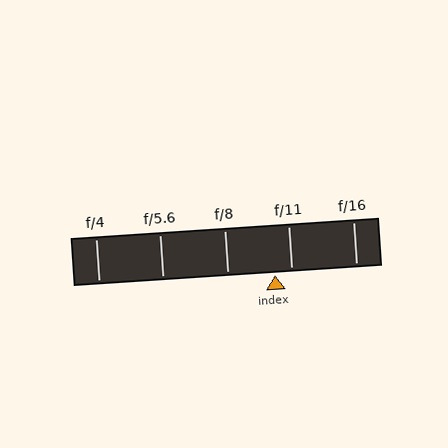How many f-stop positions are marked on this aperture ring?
There are 5 f-stop positions marked.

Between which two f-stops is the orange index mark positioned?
The index mark is between f/8 and f/11.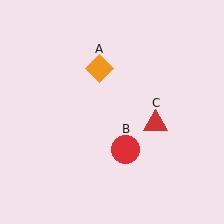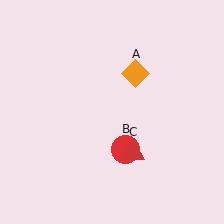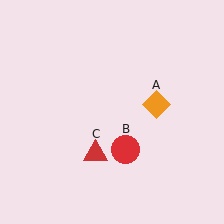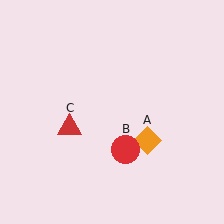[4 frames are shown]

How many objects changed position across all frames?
2 objects changed position: orange diamond (object A), red triangle (object C).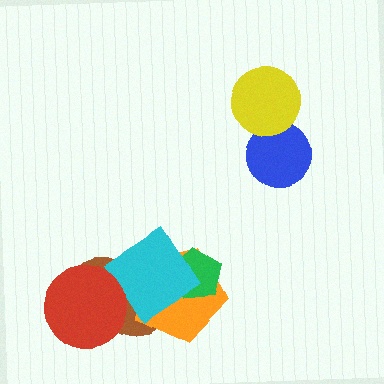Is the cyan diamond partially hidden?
No, no other shape covers it.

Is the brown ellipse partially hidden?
Yes, it is partially covered by another shape.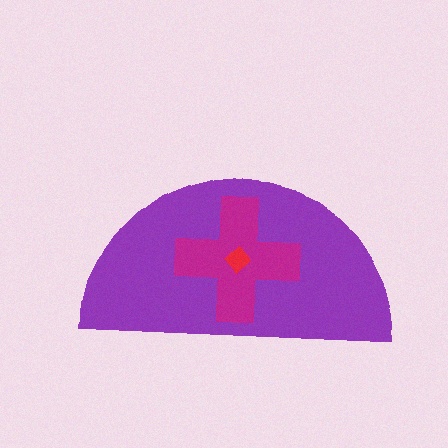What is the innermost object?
The red diamond.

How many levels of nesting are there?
3.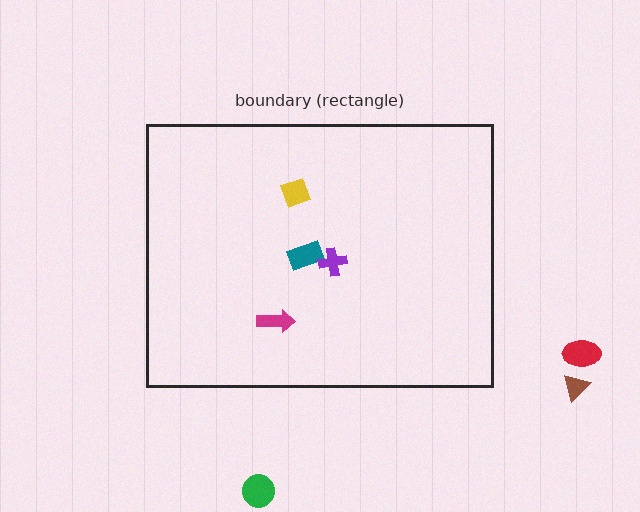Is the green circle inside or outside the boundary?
Outside.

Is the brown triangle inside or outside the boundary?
Outside.